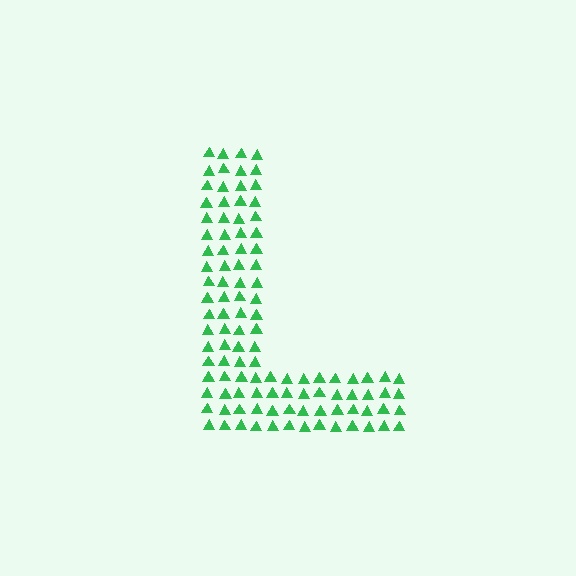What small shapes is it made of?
It is made of small triangles.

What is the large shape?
The large shape is the letter L.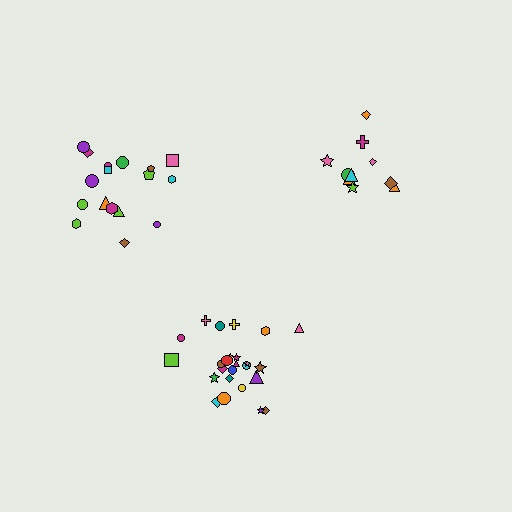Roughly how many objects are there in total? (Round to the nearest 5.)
Roughly 55 objects in total.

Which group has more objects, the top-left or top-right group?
The top-left group.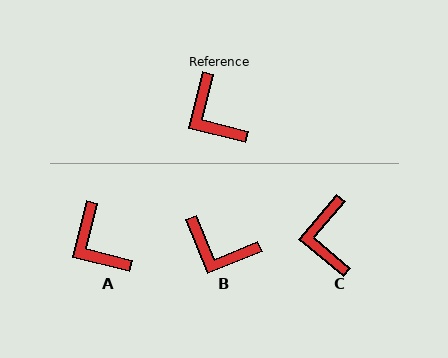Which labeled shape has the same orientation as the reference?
A.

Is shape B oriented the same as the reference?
No, it is off by about 36 degrees.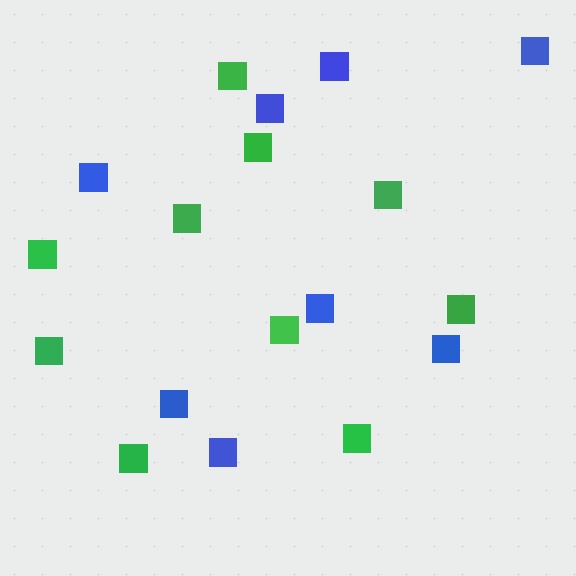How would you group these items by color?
There are 2 groups: one group of blue squares (8) and one group of green squares (10).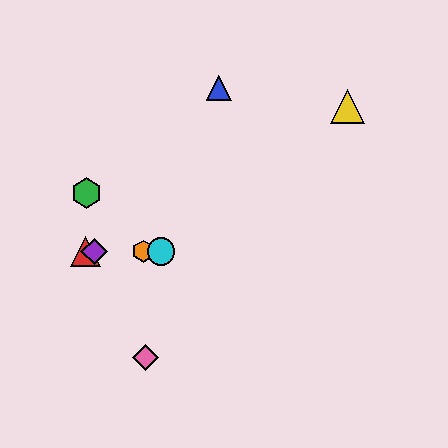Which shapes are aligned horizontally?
The red triangle, the purple diamond, the orange hexagon, the cyan circle are aligned horizontally.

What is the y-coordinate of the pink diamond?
The pink diamond is at y≈358.